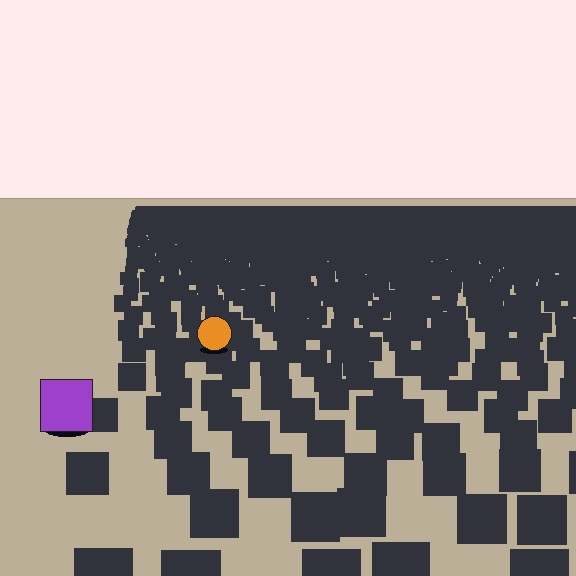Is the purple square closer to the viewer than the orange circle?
Yes. The purple square is closer — you can tell from the texture gradient: the ground texture is coarser near it.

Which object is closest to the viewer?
The purple square is closest. The texture marks near it are larger and more spread out.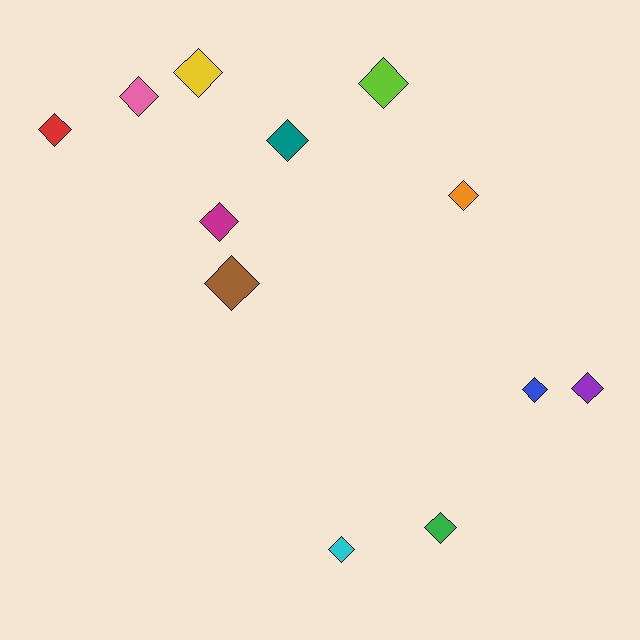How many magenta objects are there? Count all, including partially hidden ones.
There is 1 magenta object.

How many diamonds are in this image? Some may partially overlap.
There are 12 diamonds.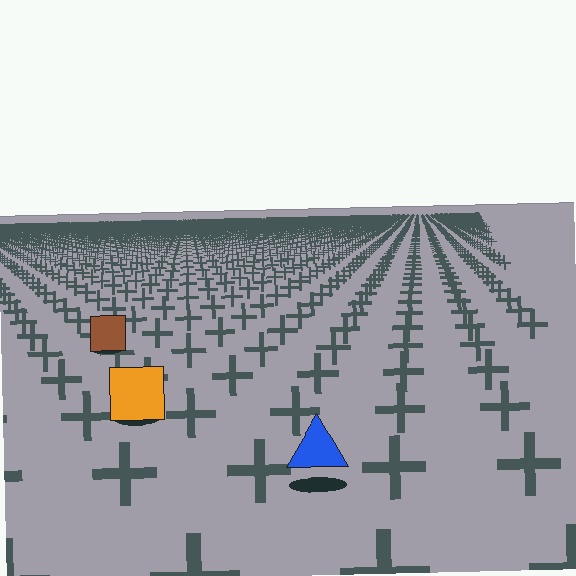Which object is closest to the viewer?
The blue triangle is closest. The texture marks near it are larger and more spread out.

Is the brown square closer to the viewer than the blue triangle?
No. The blue triangle is closer — you can tell from the texture gradient: the ground texture is coarser near it.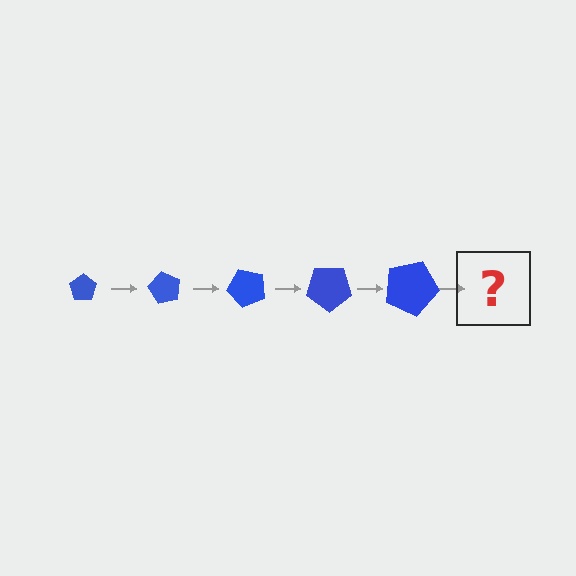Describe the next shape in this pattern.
It should be a pentagon, larger than the previous one and rotated 300 degrees from the start.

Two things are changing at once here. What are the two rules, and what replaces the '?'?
The two rules are that the pentagon grows larger each step and it rotates 60 degrees each step. The '?' should be a pentagon, larger than the previous one and rotated 300 degrees from the start.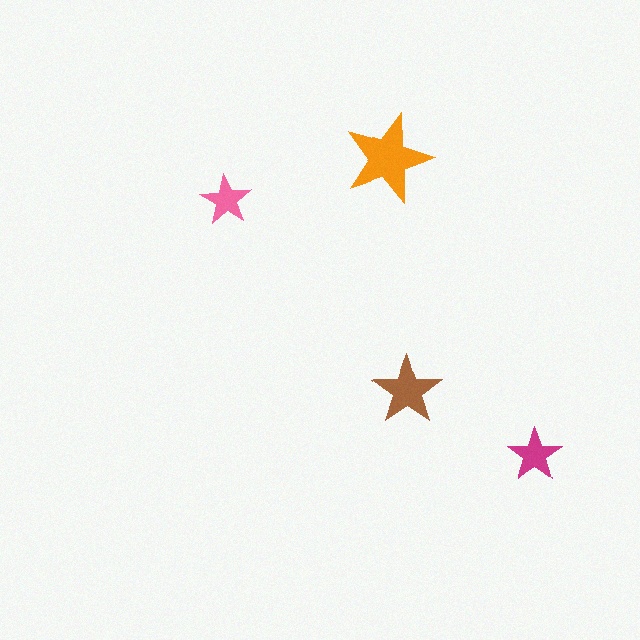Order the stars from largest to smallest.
the orange one, the brown one, the magenta one, the pink one.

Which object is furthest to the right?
The magenta star is rightmost.